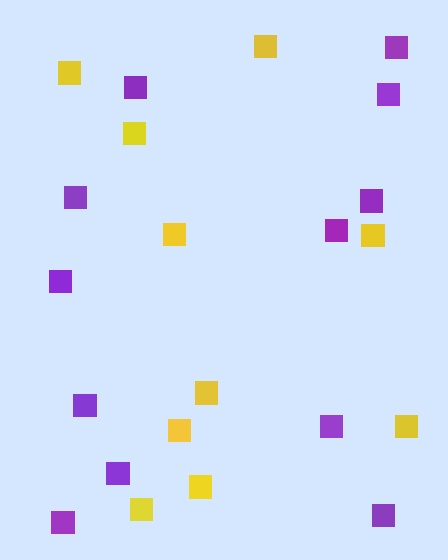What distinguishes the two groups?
There are 2 groups: one group of purple squares (12) and one group of yellow squares (10).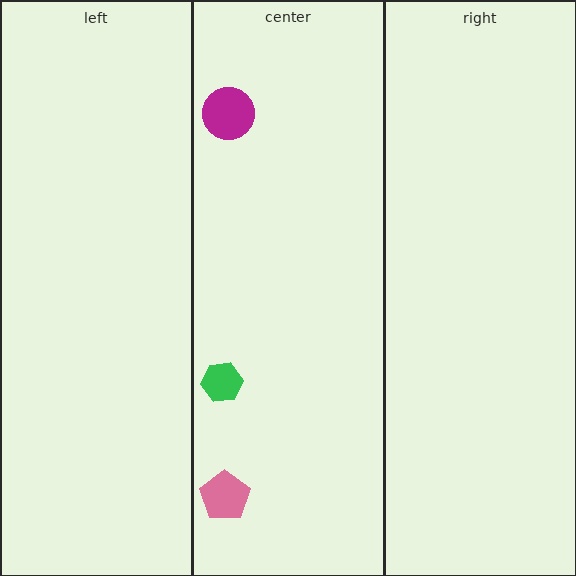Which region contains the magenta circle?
The center region.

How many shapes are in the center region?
3.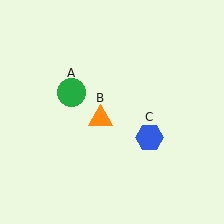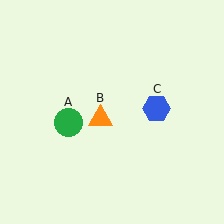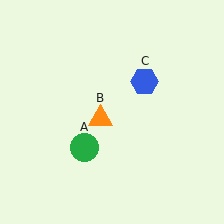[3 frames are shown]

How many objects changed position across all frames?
2 objects changed position: green circle (object A), blue hexagon (object C).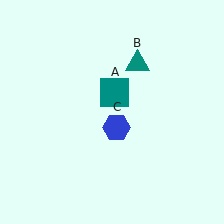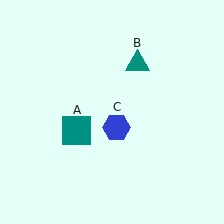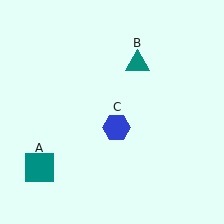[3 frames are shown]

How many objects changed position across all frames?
1 object changed position: teal square (object A).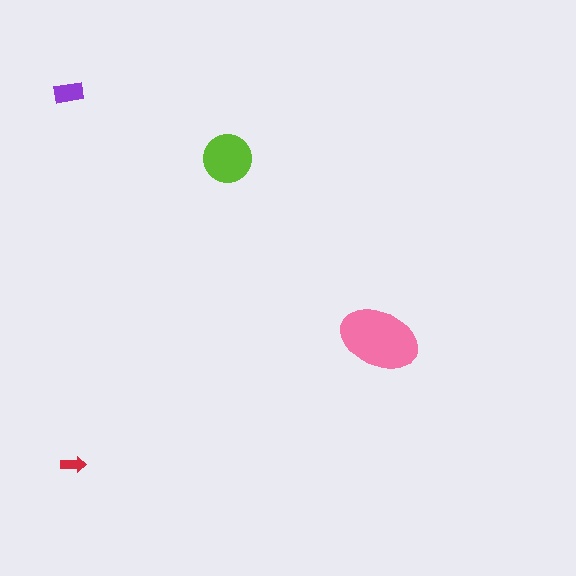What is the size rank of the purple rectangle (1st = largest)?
3rd.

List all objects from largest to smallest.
The pink ellipse, the lime circle, the purple rectangle, the red arrow.